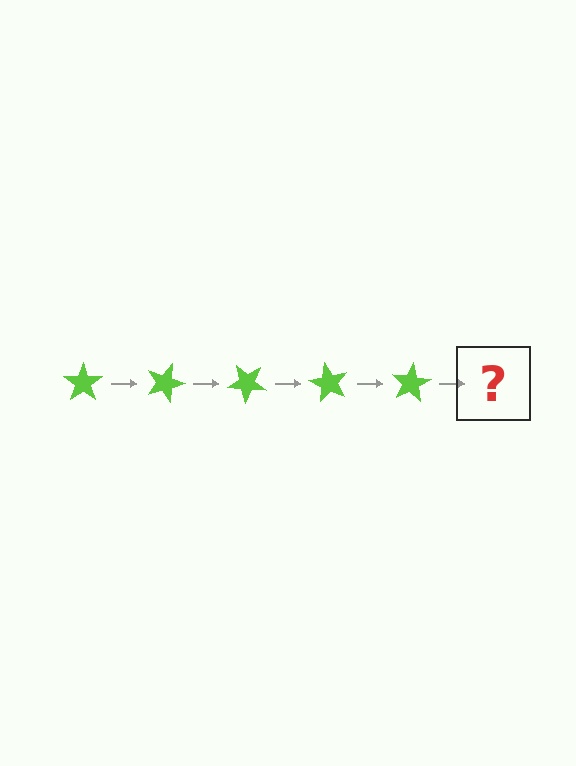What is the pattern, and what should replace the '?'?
The pattern is that the star rotates 20 degrees each step. The '?' should be a lime star rotated 100 degrees.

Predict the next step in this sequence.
The next step is a lime star rotated 100 degrees.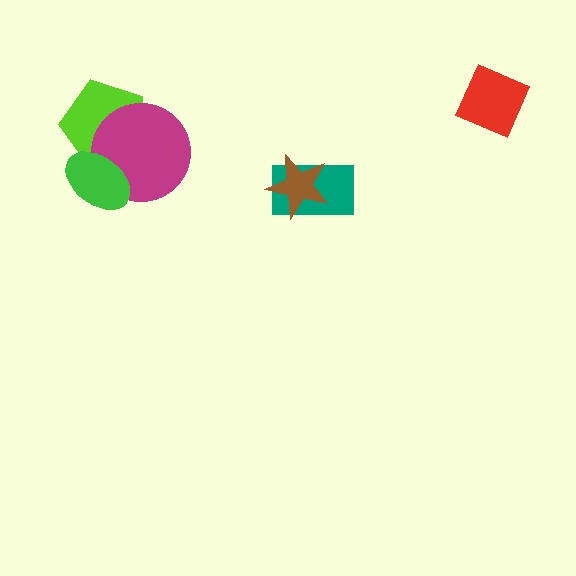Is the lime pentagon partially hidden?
Yes, it is partially covered by another shape.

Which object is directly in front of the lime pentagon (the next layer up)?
The magenta circle is directly in front of the lime pentagon.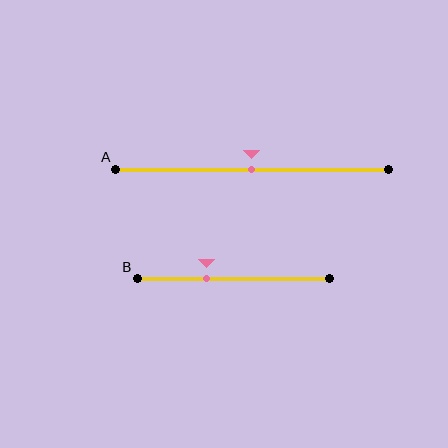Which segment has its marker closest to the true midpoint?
Segment A has its marker closest to the true midpoint.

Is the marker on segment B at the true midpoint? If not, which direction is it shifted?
No, the marker on segment B is shifted to the left by about 14% of the segment length.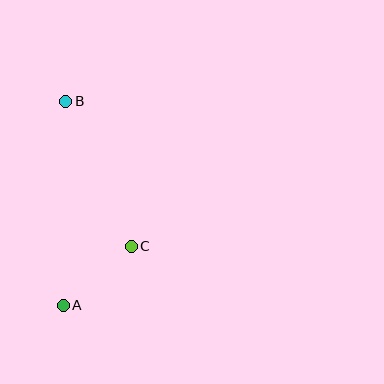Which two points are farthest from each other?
Points A and B are farthest from each other.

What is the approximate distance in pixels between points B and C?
The distance between B and C is approximately 159 pixels.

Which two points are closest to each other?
Points A and C are closest to each other.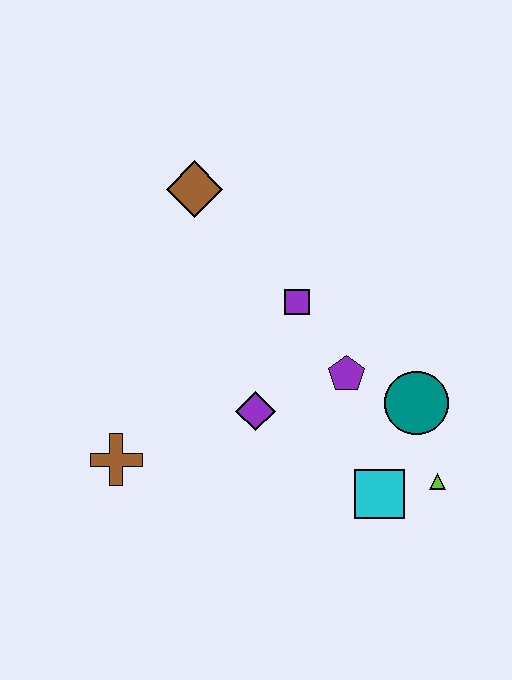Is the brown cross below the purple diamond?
Yes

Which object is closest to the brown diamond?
The purple square is closest to the brown diamond.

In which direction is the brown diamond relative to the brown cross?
The brown diamond is above the brown cross.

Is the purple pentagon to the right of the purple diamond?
Yes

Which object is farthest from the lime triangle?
The brown diamond is farthest from the lime triangle.